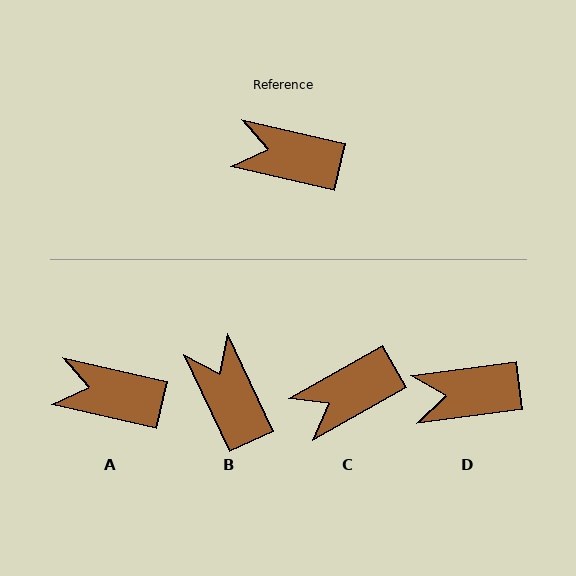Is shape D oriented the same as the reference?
No, it is off by about 20 degrees.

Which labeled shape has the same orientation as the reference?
A.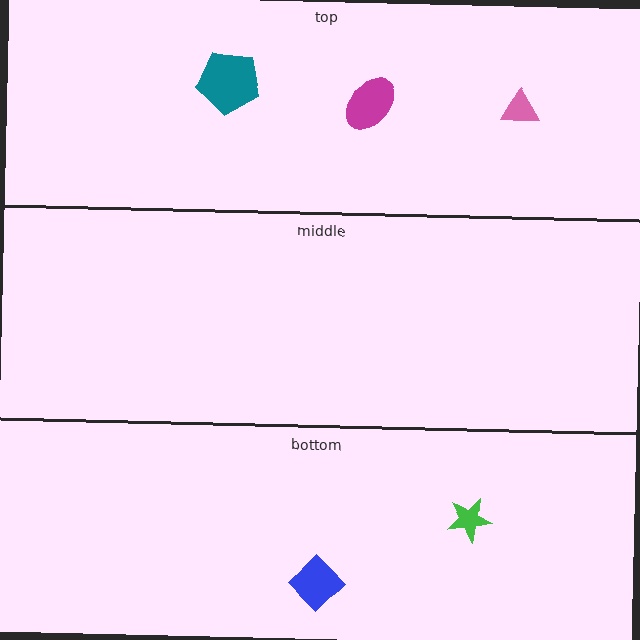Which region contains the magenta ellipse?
The top region.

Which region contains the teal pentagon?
The top region.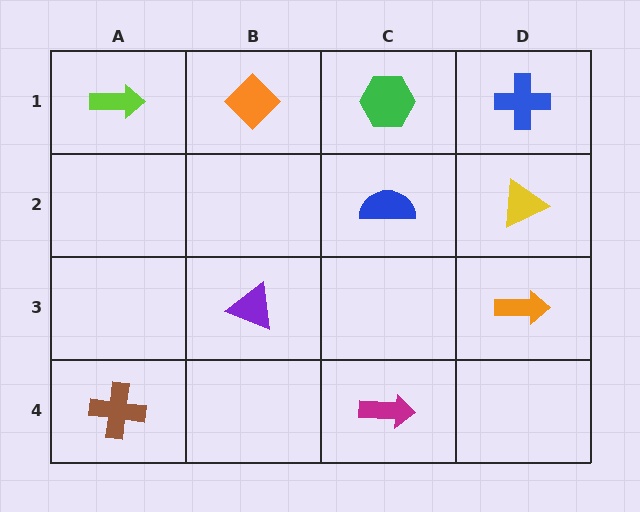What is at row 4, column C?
A magenta arrow.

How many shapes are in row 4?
2 shapes.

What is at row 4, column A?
A brown cross.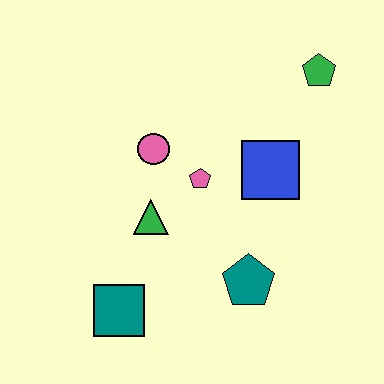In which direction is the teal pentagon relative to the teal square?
The teal pentagon is to the right of the teal square.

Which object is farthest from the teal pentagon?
The green pentagon is farthest from the teal pentagon.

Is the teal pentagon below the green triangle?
Yes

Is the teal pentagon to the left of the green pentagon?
Yes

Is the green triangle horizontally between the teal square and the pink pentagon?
Yes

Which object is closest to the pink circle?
The pink pentagon is closest to the pink circle.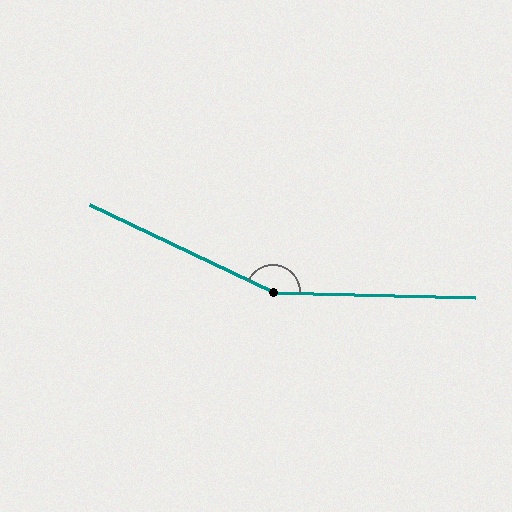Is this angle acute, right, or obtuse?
It is obtuse.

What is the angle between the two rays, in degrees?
Approximately 156 degrees.